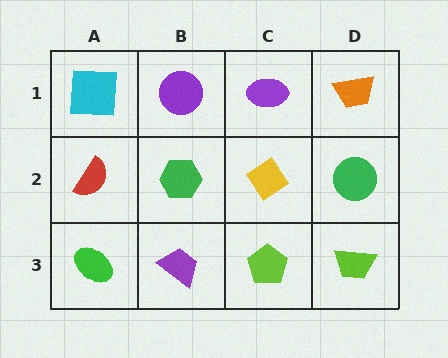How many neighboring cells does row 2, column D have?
3.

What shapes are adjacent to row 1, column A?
A red semicircle (row 2, column A), a purple circle (row 1, column B).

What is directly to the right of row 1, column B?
A purple ellipse.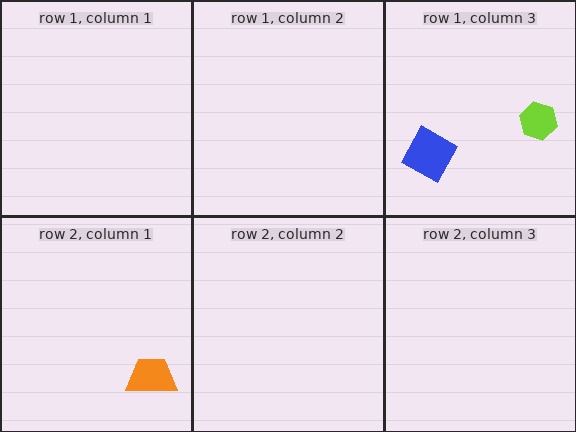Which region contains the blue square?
The row 1, column 3 region.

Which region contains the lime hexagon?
The row 1, column 3 region.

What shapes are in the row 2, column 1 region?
The orange trapezoid.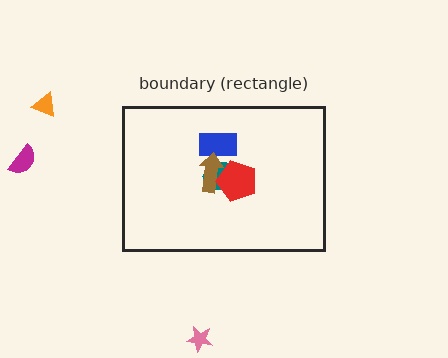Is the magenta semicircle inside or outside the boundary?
Outside.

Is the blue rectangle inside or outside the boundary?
Inside.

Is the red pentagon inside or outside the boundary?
Inside.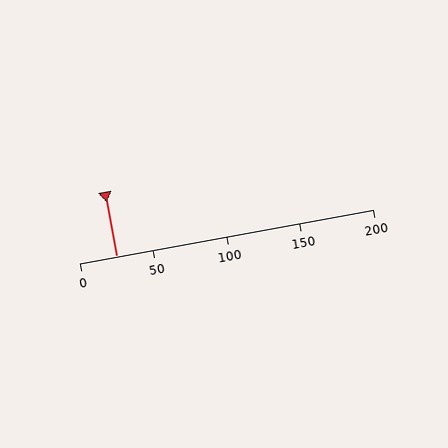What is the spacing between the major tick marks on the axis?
The major ticks are spaced 50 apart.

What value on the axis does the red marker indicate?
The marker indicates approximately 25.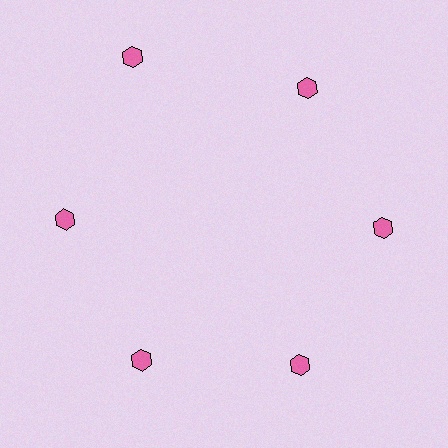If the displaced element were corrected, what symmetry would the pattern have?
It would have 6-fold rotational symmetry — the pattern would map onto itself every 60 degrees.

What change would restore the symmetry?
The symmetry would be restored by moving it inward, back onto the ring so that all 6 hexagons sit at equal angles and equal distance from the center.